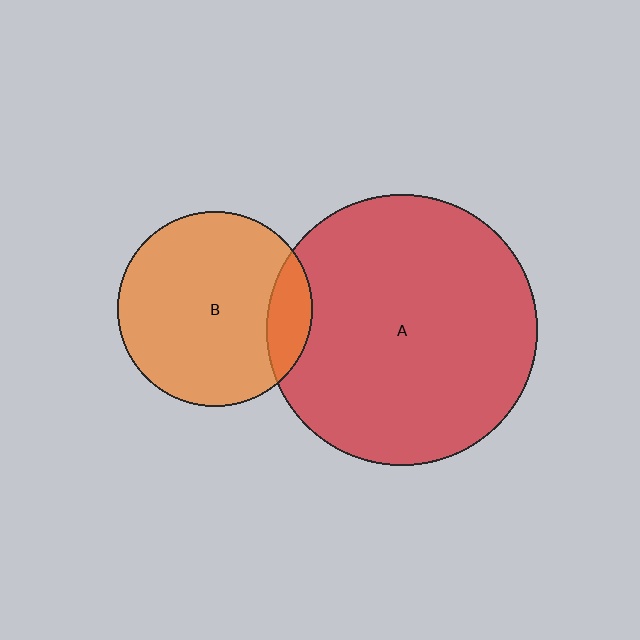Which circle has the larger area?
Circle A (red).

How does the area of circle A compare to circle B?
Approximately 1.9 times.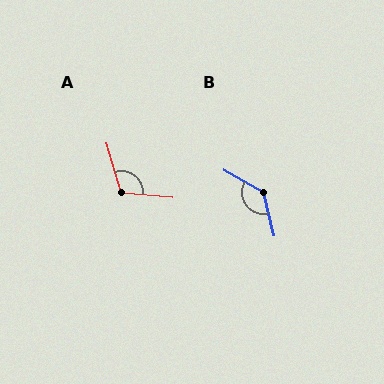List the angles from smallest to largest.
A (111°), B (134°).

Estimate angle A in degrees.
Approximately 111 degrees.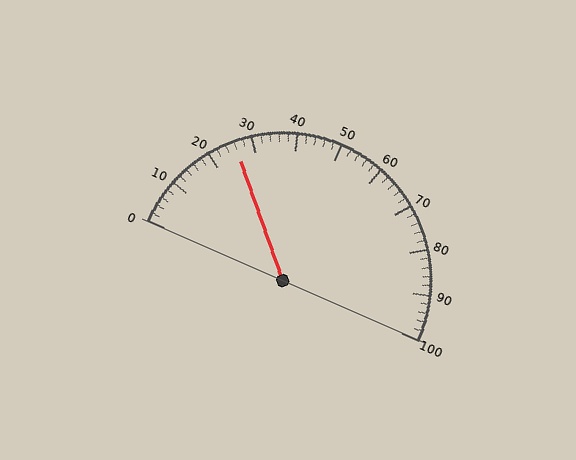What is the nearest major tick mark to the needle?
The nearest major tick mark is 30.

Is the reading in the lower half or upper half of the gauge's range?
The reading is in the lower half of the range (0 to 100).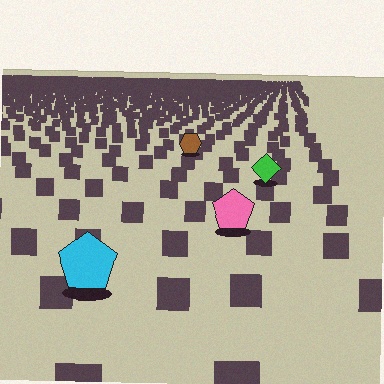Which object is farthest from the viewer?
The brown hexagon is farthest from the viewer. It appears smaller and the ground texture around it is denser.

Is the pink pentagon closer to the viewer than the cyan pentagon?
No. The cyan pentagon is closer — you can tell from the texture gradient: the ground texture is coarser near it.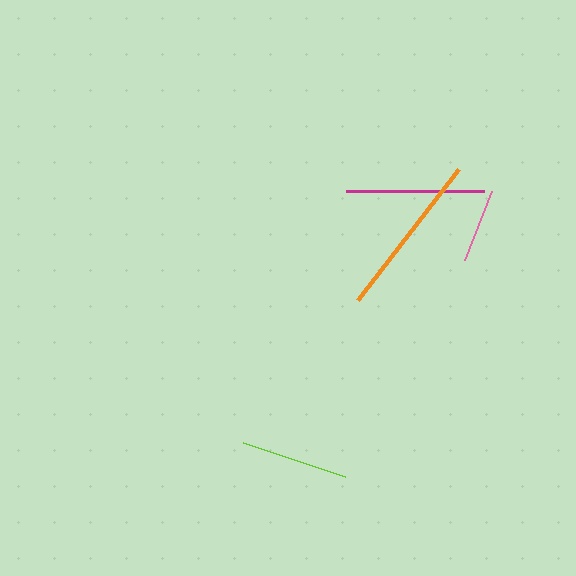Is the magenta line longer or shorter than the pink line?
The magenta line is longer than the pink line.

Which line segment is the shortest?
The pink line is the shortest at approximately 75 pixels.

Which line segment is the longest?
The orange line is the longest at approximately 166 pixels.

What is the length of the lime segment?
The lime segment is approximately 107 pixels long.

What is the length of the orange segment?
The orange segment is approximately 166 pixels long.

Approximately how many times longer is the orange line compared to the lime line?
The orange line is approximately 1.5 times the length of the lime line.